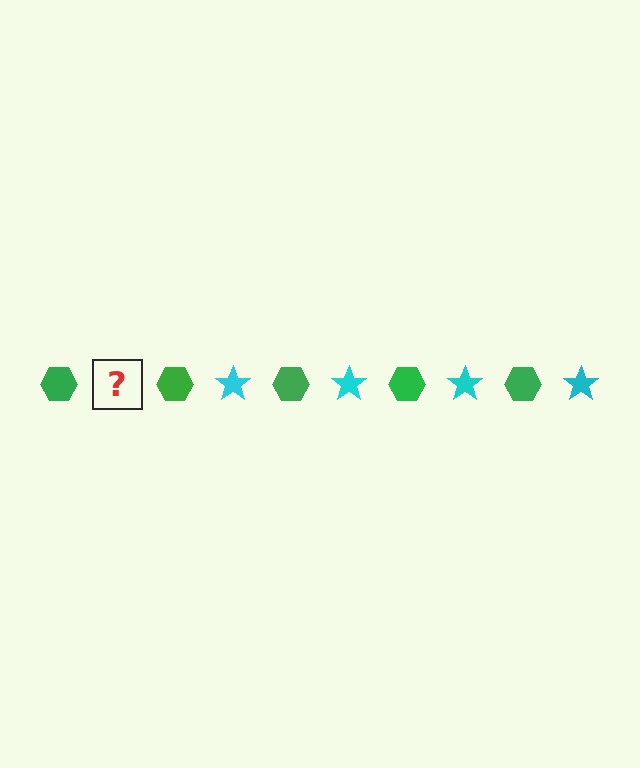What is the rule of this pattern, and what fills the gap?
The rule is that the pattern alternates between green hexagon and cyan star. The gap should be filled with a cyan star.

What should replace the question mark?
The question mark should be replaced with a cyan star.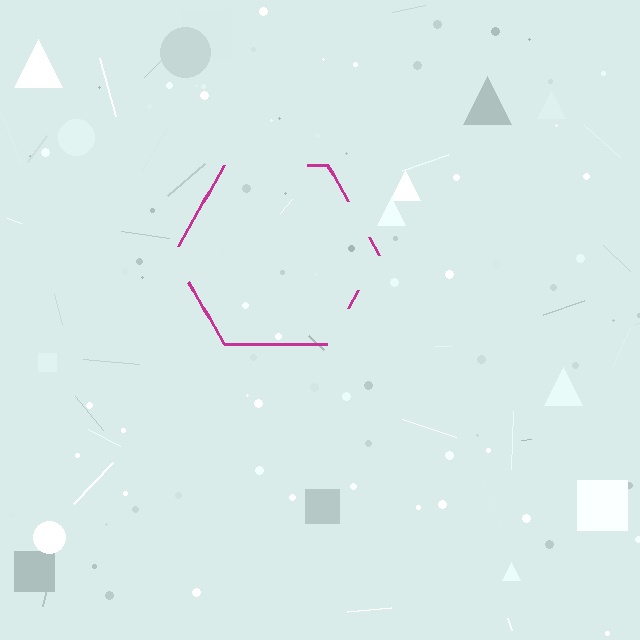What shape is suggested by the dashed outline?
The dashed outline suggests a hexagon.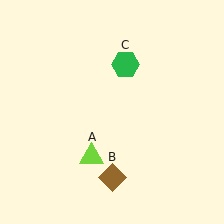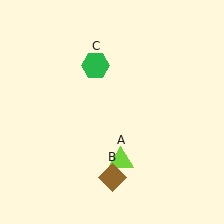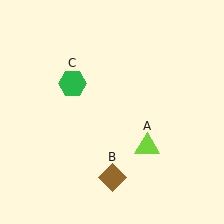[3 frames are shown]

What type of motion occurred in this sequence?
The lime triangle (object A), green hexagon (object C) rotated counterclockwise around the center of the scene.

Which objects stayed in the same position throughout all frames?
Brown diamond (object B) remained stationary.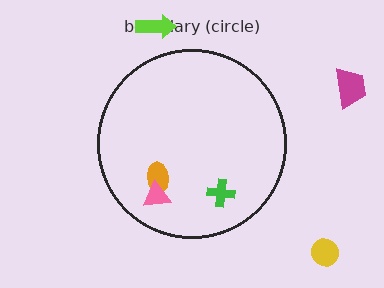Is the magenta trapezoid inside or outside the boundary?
Outside.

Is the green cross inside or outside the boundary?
Inside.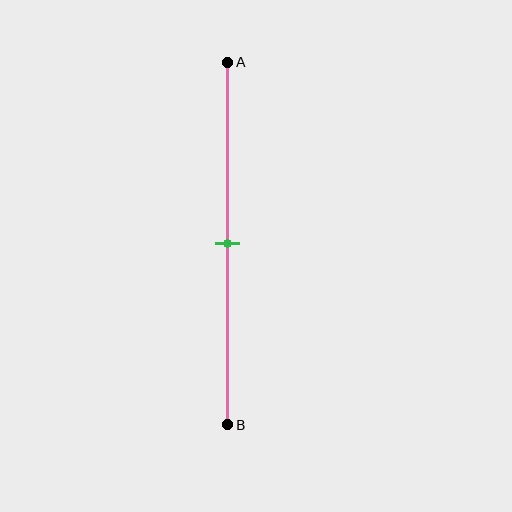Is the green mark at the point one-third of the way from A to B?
No, the mark is at about 50% from A, not at the 33% one-third point.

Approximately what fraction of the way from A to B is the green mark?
The green mark is approximately 50% of the way from A to B.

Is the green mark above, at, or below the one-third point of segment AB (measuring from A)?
The green mark is below the one-third point of segment AB.